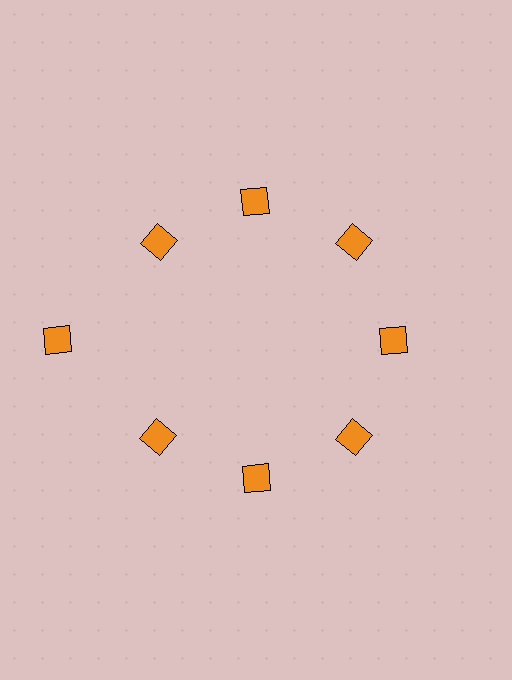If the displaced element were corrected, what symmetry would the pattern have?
It would have 8-fold rotational symmetry — the pattern would map onto itself every 45 degrees.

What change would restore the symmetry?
The symmetry would be restored by moving it inward, back onto the ring so that all 8 diamonds sit at equal angles and equal distance from the center.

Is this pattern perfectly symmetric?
No. The 8 orange diamonds are arranged in a ring, but one element near the 9 o'clock position is pushed outward from the center, breaking the 8-fold rotational symmetry.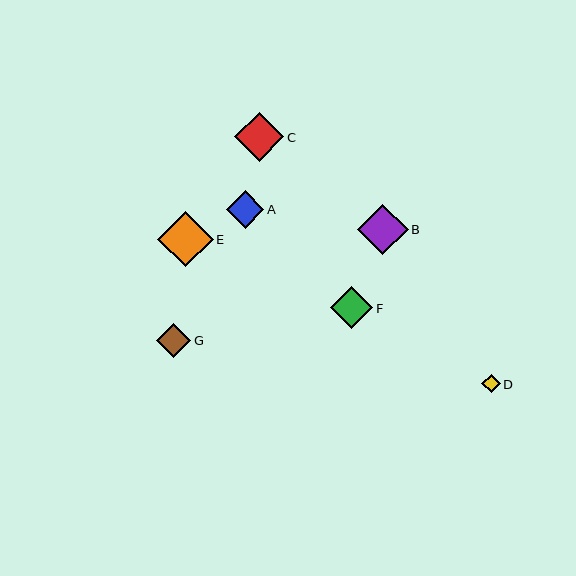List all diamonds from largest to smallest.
From largest to smallest: E, B, C, F, A, G, D.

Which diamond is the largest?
Diamond E is the largest with a size of approximately 56 pixels.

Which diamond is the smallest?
Diamond D is the smallest with a size of approximately 18 pixels.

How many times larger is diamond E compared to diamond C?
Diamond E is approximately 1.1 times the size of diamond C.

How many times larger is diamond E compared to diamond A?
Diamond E is approximately 1.5 times the size of diamond A.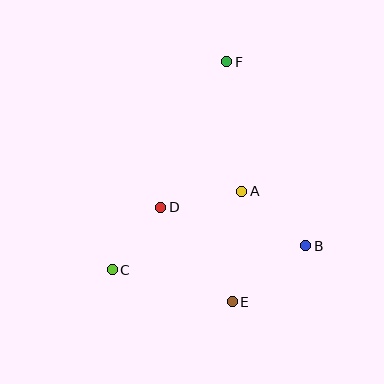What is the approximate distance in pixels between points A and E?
The distance between A and E is approximately 111 pixels.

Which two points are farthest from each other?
Points E and F are farthest from each other.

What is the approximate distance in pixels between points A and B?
The distance between A and B is approximately 84 pixels.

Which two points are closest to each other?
Points C and D are closest to each other.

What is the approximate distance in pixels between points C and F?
The distance between C and F is approximately 237 pixels.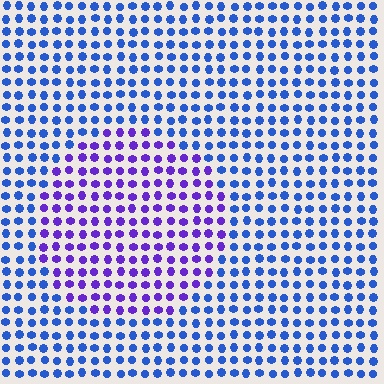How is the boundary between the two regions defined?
The boundary is defined purely by a slight shift in hue (about 42 degrees). Spacing, size, and orientation are identical on both sides.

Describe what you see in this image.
The image is filled with small blue elements in a uniform arrangement. A circle-shaped region is visible where the elements are tinted to a slightly different hue, forming a subtle color boundary.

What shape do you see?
I see a circle.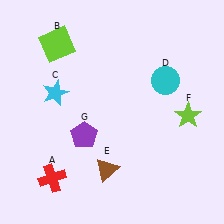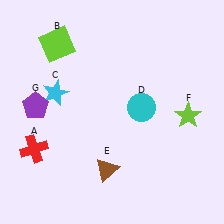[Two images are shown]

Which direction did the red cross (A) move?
The red cross (A) moved up.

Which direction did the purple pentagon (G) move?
The purple pentagon (G) moved left.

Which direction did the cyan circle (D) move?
The cyan circle (D) moved down.